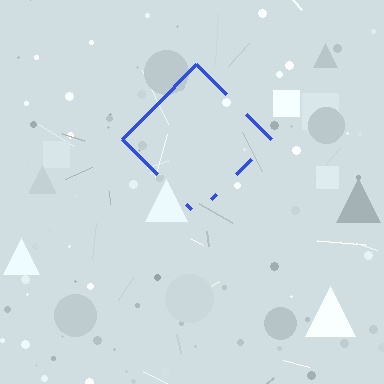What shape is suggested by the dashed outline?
The dashed outline suggests a diamond.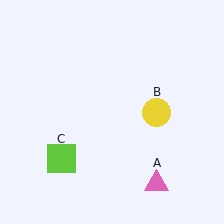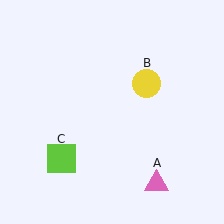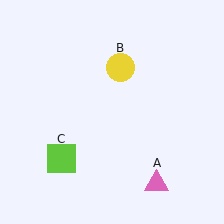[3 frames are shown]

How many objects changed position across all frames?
1 object changed position: yellow circle (object B).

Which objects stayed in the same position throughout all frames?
Pink triangle (object A) and lime square (object C) remained stationary.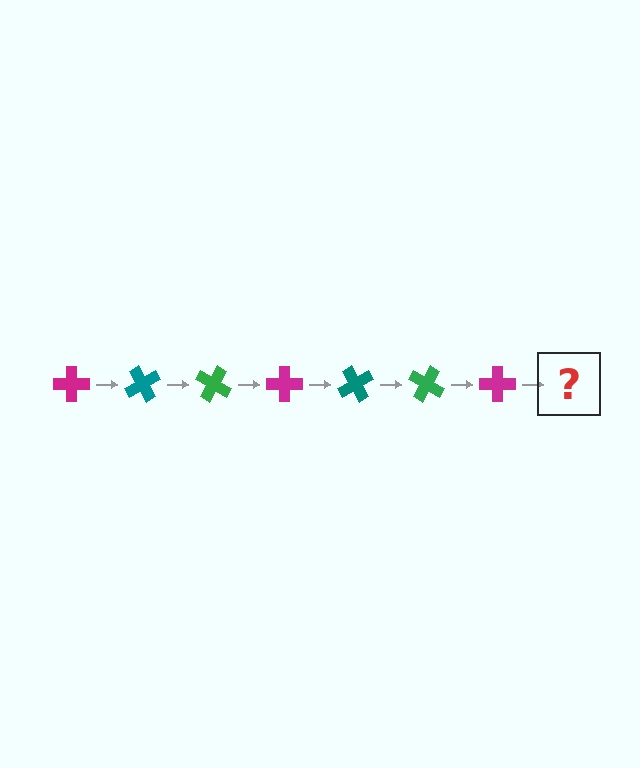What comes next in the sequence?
The next element should be a teal cross, rotated 420 degrees from the start.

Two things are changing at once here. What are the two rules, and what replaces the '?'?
The two rules are that it rotates 60 degrees each step and the color cycles through magenta, teal, and green. The '?' should be a teal cross, rotated 420 degrees from the start.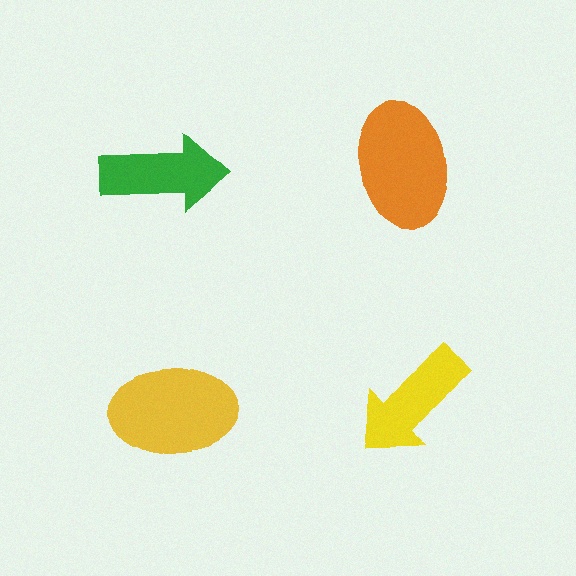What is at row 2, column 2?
A yellow arrow.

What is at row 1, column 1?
A green arrow.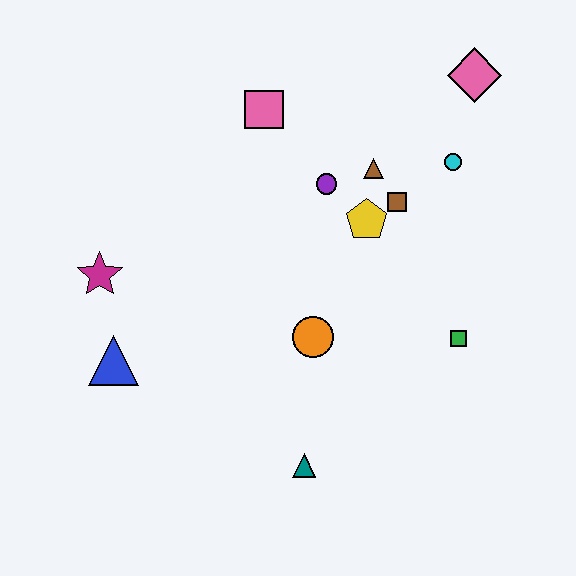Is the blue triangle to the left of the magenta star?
No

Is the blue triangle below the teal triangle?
No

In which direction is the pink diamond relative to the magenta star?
The pink diamond is to the right of the magenta star.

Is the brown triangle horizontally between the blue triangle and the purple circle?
No